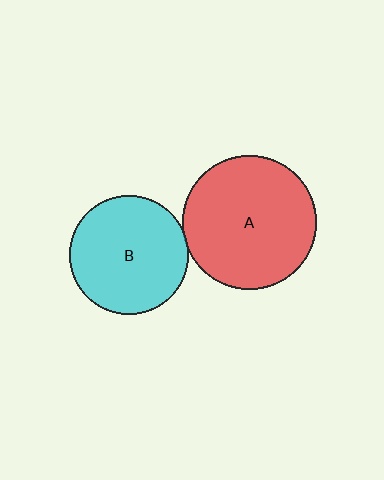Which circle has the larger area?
Circle A (red).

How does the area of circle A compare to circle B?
Approximately 1.3 times.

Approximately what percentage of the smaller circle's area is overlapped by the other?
Approximately 5%.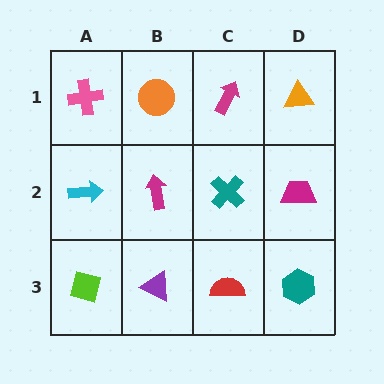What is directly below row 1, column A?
A cyan arrow.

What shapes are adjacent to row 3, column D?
A magenta trapezoid (row 2, column D), a red semicircle (row 3, column C).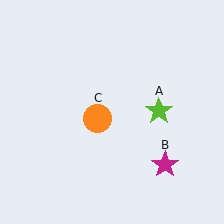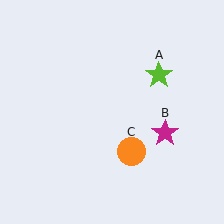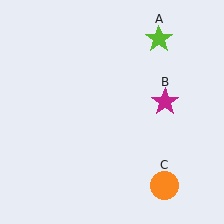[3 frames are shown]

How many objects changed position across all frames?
3 objects changed position: lime star (object A), magenta star (object B), orange circle (object C).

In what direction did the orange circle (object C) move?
The orange circle (object C) moved down and to the right.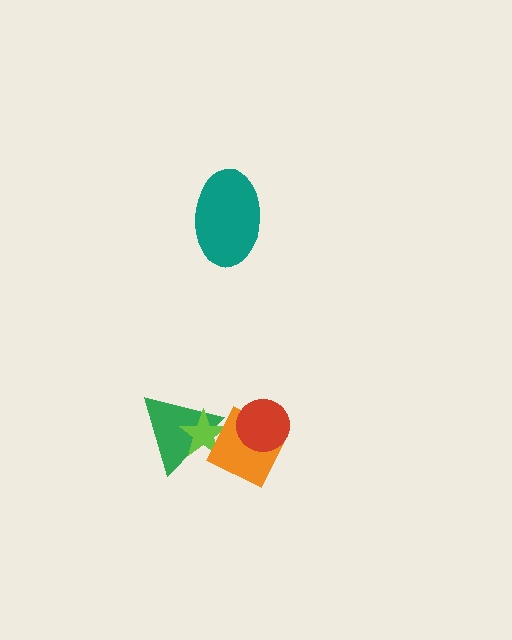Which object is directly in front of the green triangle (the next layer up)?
The lime star is directly in front of the green triangle.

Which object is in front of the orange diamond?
The red circle is in front of the orange diamond.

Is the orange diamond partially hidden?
Yes, it is partially covered by another shape.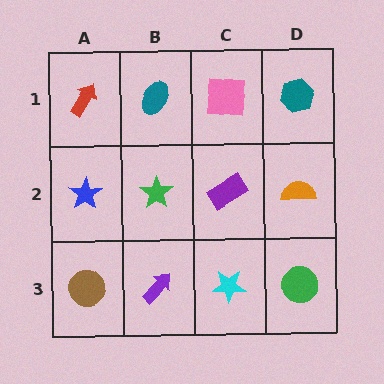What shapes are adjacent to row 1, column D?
An orange semicircle (row 2, column D), a pink square (row 1, column C).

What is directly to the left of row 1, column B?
A red arrow.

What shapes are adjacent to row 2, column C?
A pink square (row 1, column C), a cyan star (row 3, column C), a green star (row 2, column B), an orange semicircle (row 2, column D).